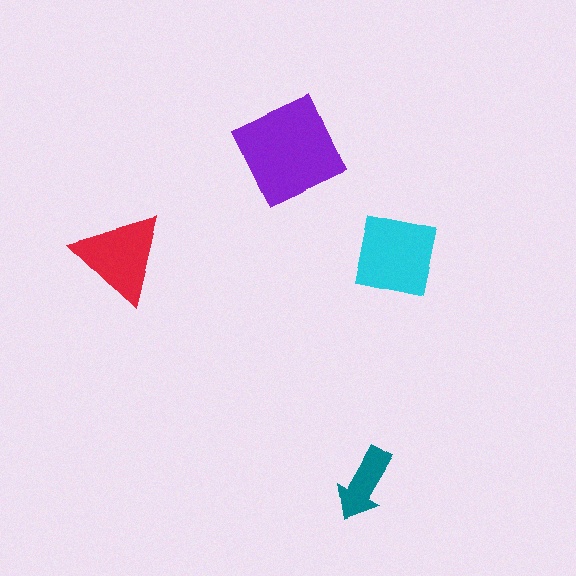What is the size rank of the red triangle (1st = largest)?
3rd.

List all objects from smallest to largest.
The teal arrow, the red triangle, the cyan square, the purple square.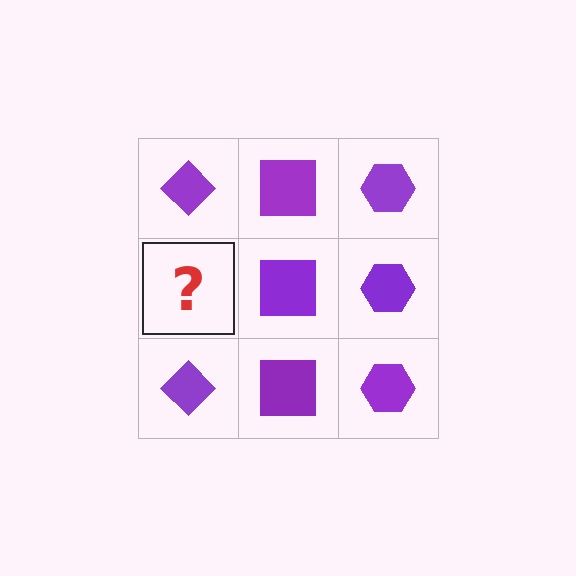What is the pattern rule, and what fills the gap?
The rule is that each column has a consistent shape. The gap should be filled with a purple diamond.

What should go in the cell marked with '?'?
The missing cell should contain a purple diamond.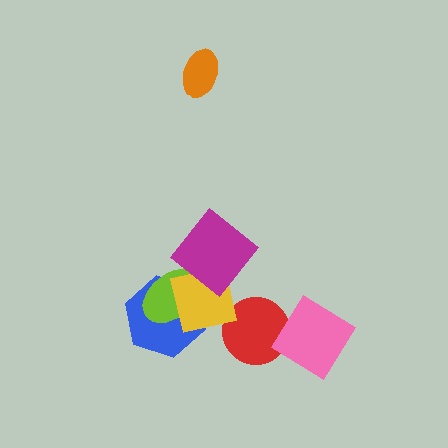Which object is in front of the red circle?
The pink diamond is in front of the red circle.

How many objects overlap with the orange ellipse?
0 objects overlap with the orange ellipse.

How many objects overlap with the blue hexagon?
2 objects overlap with the blue hexagon.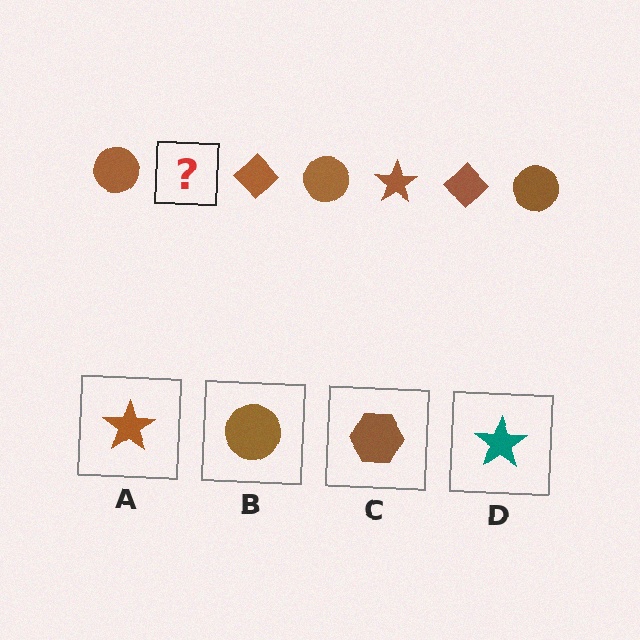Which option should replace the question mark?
Option A.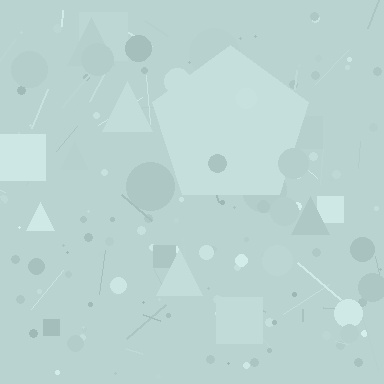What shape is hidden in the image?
A pentagon is hidden in the image.